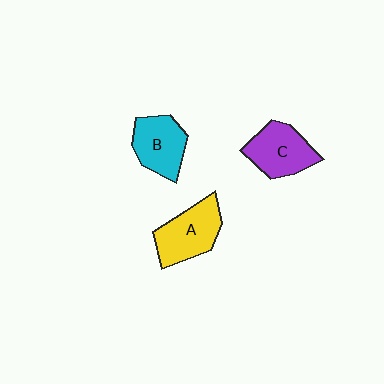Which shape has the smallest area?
Shape B (cyan).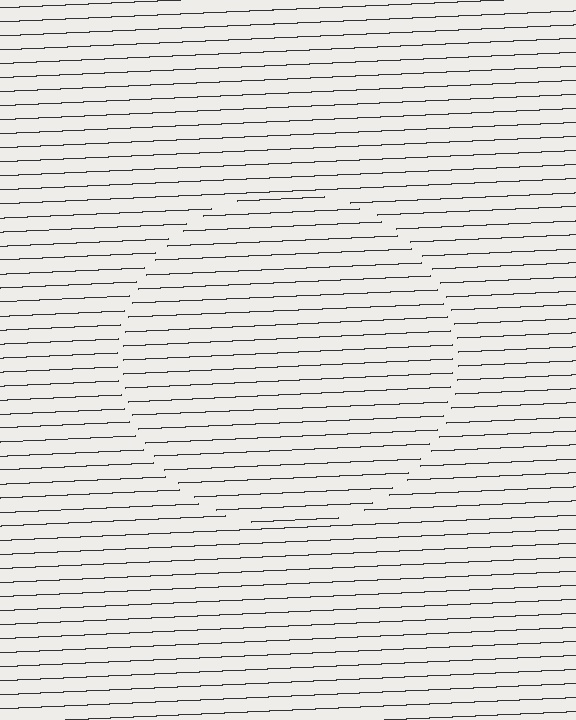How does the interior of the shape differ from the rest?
The interior of the shape contains the same grating, shifted by half a period — the contour is defined by the phase discontinuity where line-ends from the inner and outer gratings abut.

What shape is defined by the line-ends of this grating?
An illusory circle. The interior of the shape contains the same grating, shifted by half a period — the contour is defined by the phase discontinuity where line-ends from the inner and outer gratings abut.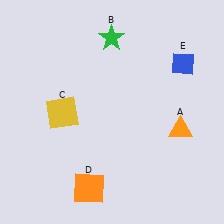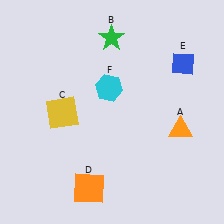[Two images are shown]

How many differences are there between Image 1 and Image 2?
There is 1 difference between the two images.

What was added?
A cyan hexagon (F) was added in Image 2.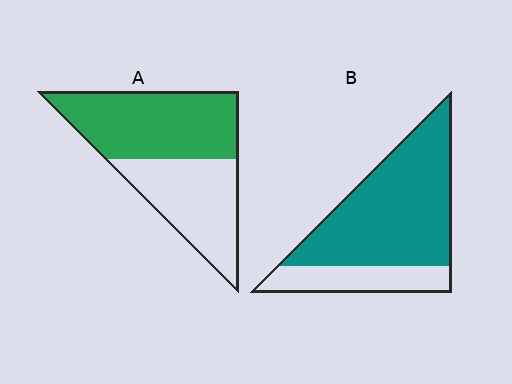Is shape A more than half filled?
Yes.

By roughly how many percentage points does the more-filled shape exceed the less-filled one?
By roughly 20 percentage points (B over A).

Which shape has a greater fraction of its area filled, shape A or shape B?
Shape B.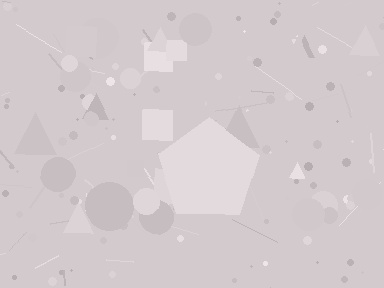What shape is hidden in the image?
A pentagon is hidden in the image.